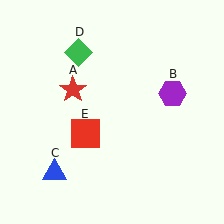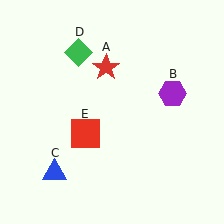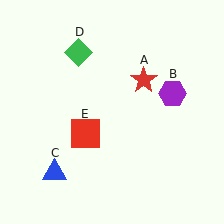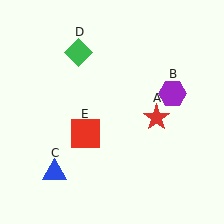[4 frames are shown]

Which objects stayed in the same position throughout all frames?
Purple hexagon (object B) and blue triangle (object C) and green diamond (object D) and red square (object E) remained stationary.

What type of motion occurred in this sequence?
The red star (object A) rotated clockwise around the center of the scene.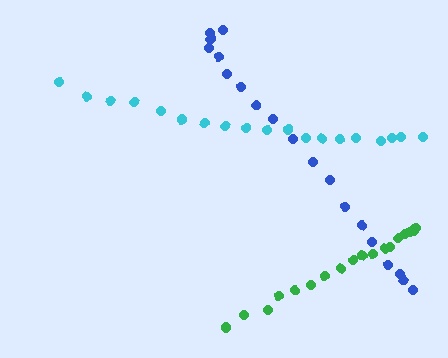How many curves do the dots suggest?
There are 3 distinct paths.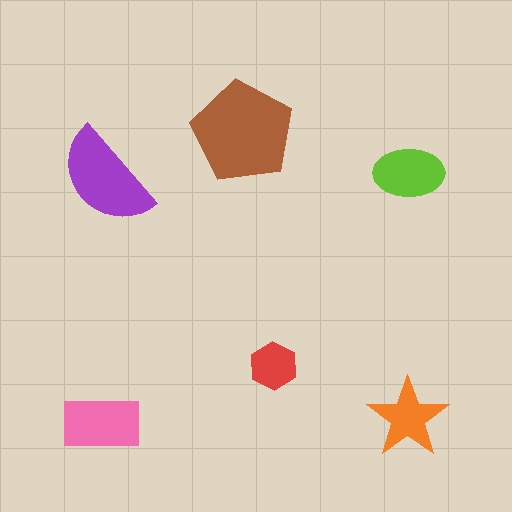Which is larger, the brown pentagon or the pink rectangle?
The brown pentagon.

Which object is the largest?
The brown pentagon.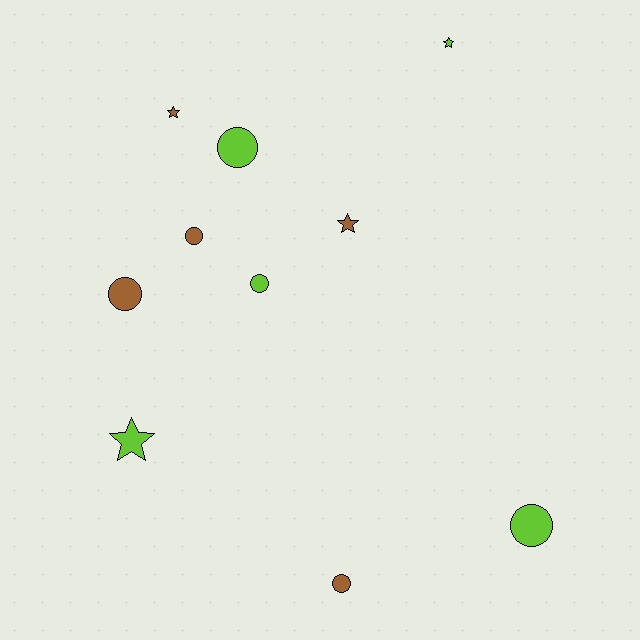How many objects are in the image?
There are 10 objects.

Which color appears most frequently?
Lime, with 5 objects.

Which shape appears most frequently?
Circle, with 6 objects.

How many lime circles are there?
There are 3 lime circles.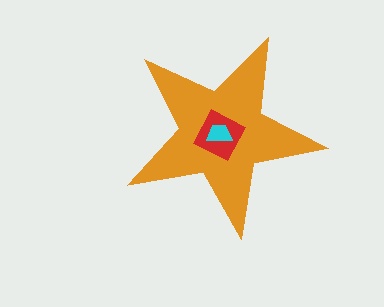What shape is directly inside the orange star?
The red diamond.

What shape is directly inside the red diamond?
The cyan trapezoid.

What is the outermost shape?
The orange star.